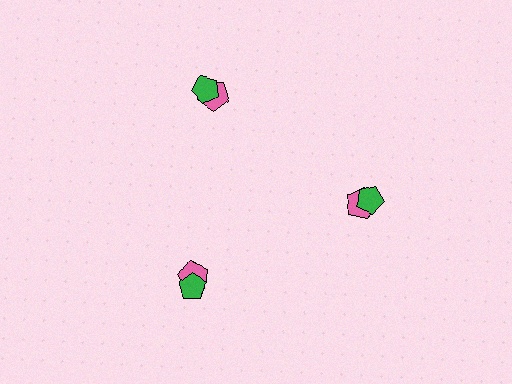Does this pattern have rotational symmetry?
Yes, this pattern has 3-fold rotational symmetry. It looks the same after rotating 120 degrees around the center.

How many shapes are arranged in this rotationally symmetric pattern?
There are 6 shapes, arranged in 3 groups of 2.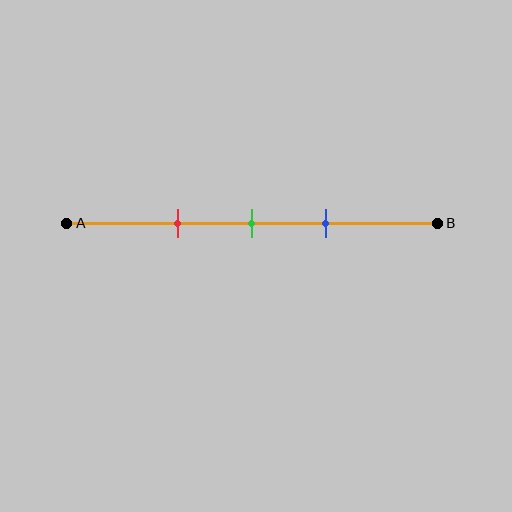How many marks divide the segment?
There are 3 marks dividing the segment.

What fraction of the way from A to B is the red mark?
The red mark is approximately 30% (0.3) of the way from A to B.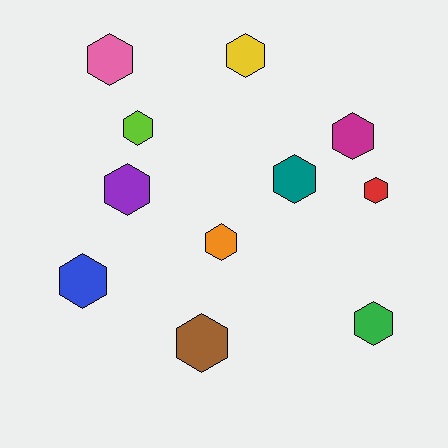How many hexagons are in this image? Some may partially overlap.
There are 11 hexagons.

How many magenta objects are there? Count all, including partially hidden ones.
There is 1 magenta object.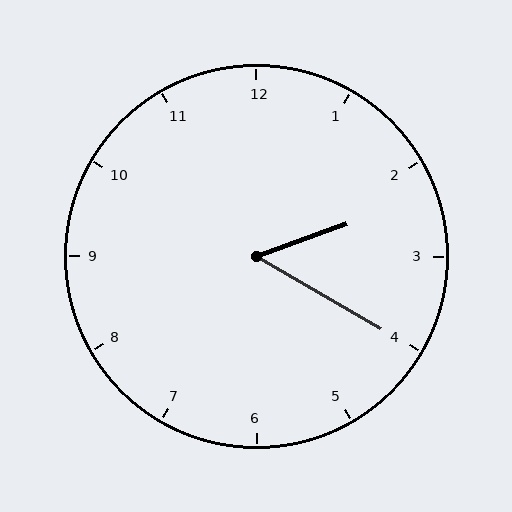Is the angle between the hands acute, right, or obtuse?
It is acute.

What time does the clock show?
2:20.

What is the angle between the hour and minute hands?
Approximately 50 degrees.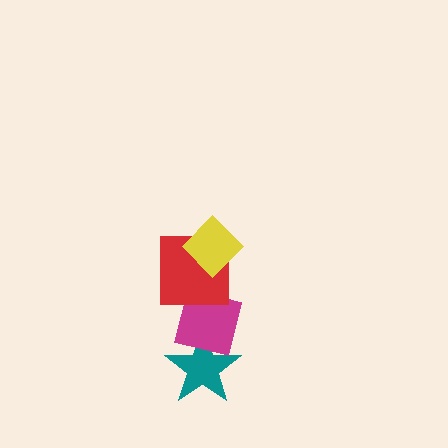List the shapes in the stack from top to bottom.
From top to bottom: the yellow diamond, the red square, the magenta square, the teal star.